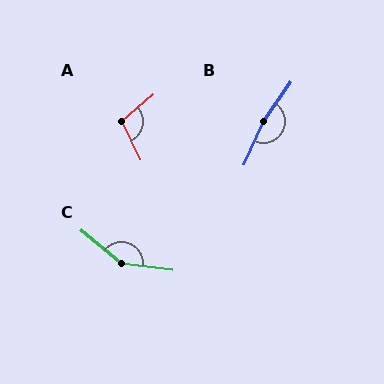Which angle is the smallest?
A, at approximately 105 degrees.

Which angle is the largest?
B, at approximately 169 degrees.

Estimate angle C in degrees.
Approximately 148 degrees.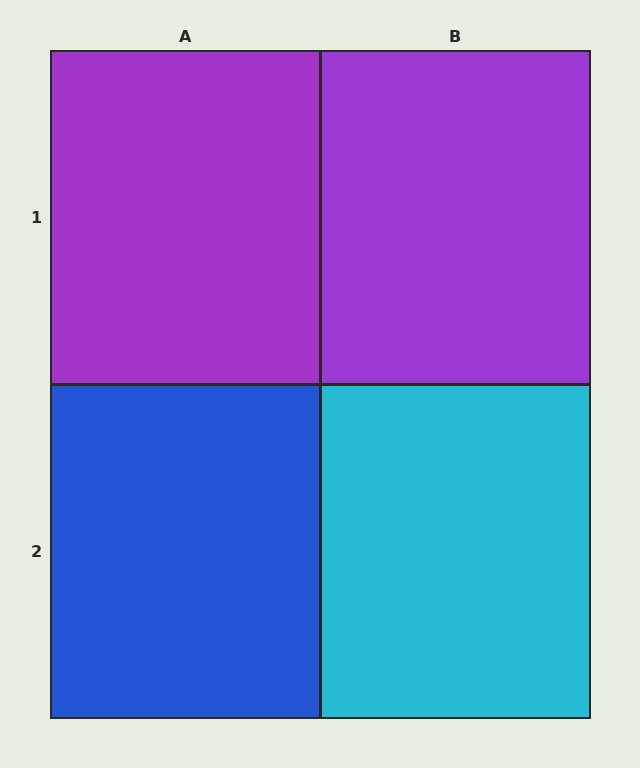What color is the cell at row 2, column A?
Blue.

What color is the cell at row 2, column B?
Cyan.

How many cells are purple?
2 cells are purple.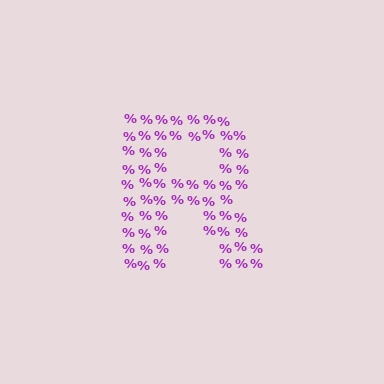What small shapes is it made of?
It is made of small percent signs.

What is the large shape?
The large shape is the letter R.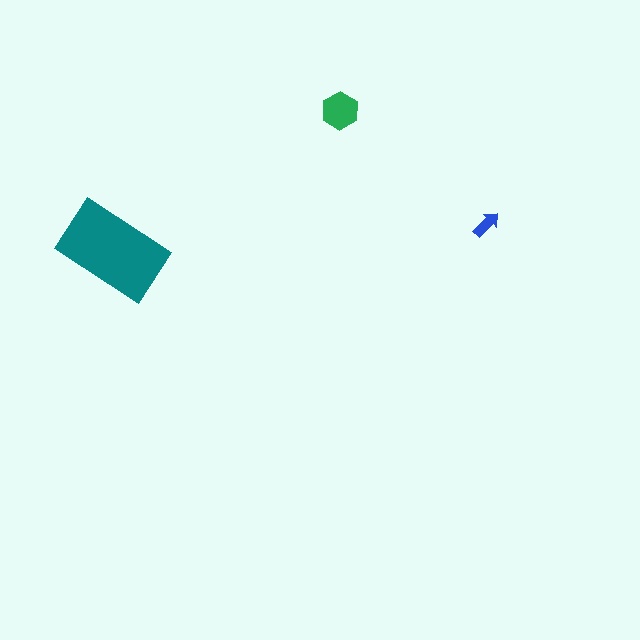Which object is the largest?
The teal rectangle.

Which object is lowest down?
The teal rectangle is bottommost.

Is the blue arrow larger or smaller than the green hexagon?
Smaller.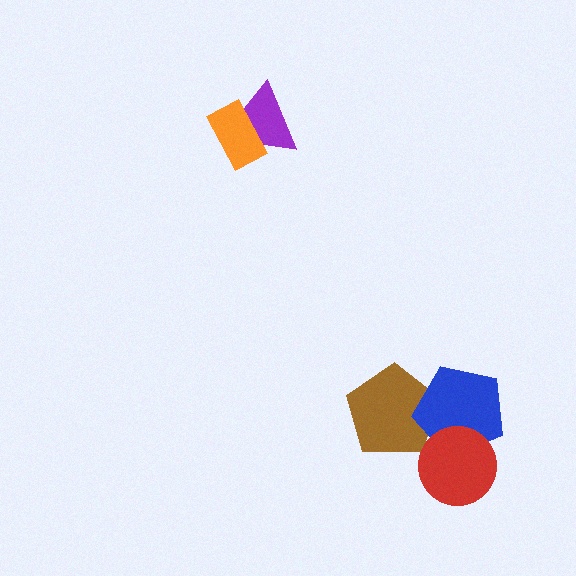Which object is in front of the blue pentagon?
The red circle is in front of the blue pentagon.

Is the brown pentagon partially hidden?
Yes, it is partially covered by another shape.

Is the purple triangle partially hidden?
Yes, it is partially covered by another shape.